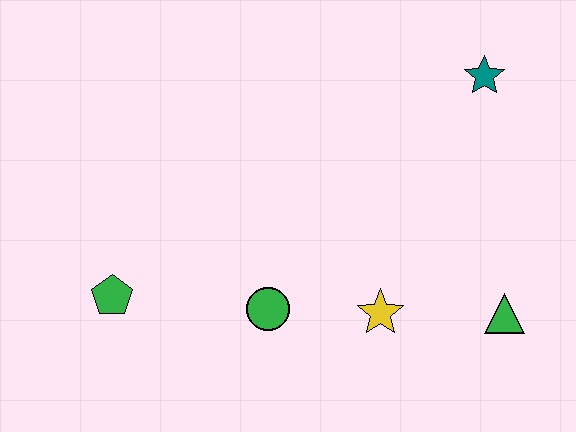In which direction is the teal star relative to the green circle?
The teal star is above the green circle.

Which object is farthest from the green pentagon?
The teal star is farthest from the green pentagon.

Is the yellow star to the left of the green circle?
No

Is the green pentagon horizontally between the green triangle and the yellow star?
No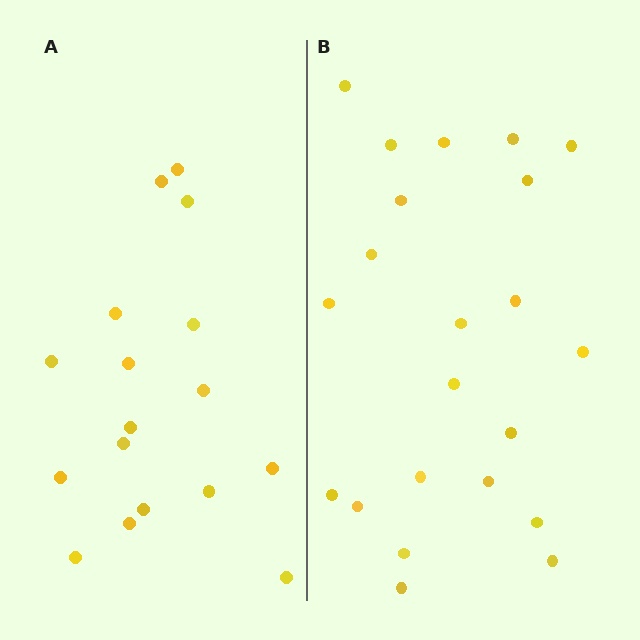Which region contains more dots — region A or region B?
Region B (the right region) has more dots.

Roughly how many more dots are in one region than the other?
Region B has about 5 more dots than region A.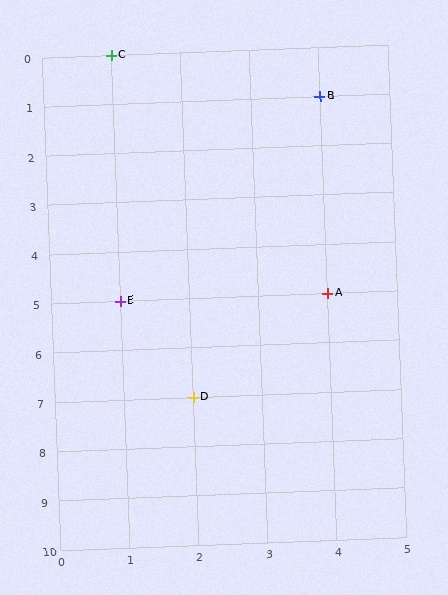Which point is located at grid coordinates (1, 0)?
Point C is at (1, 0).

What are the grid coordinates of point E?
Point E is at grid coordinates (1, 5).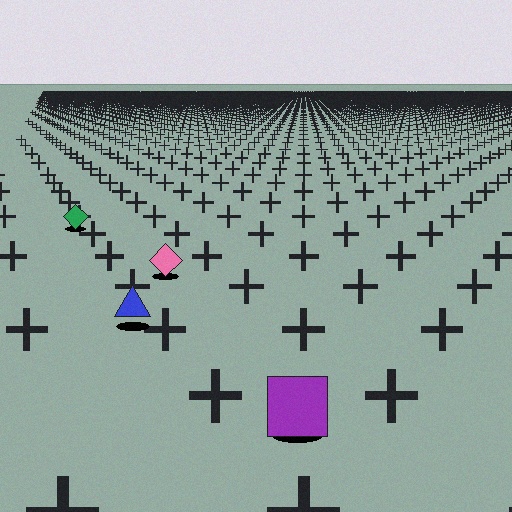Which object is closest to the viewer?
The purple square is closest. The texture marks near it are larger and more spread out.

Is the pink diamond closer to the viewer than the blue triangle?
No. The blue triangle is closer — you can tell from the texture gradient: the ground texture is coarser near it.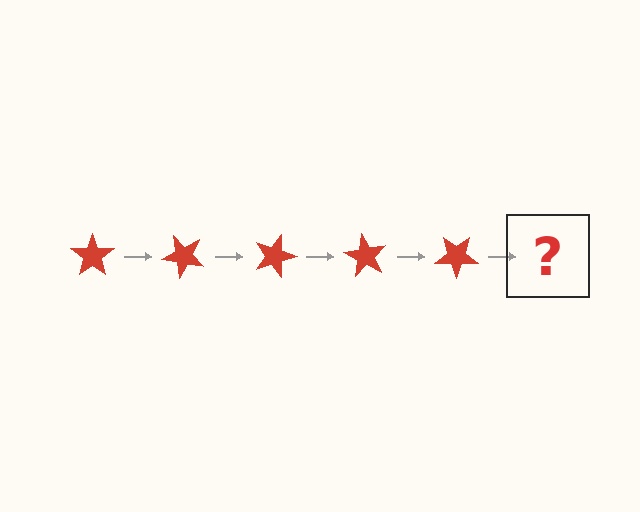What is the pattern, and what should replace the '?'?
The pattern is that the star rotates 45 degrees each step. The '?' should be a red star rotated 225 degrees.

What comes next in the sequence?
The next element should be a red star rotated 225 degrees.